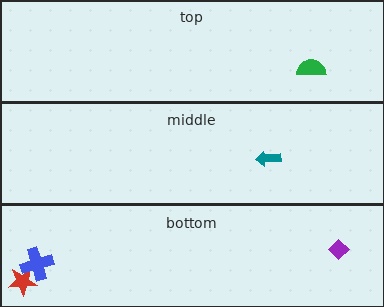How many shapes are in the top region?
1.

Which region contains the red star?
The bottom region.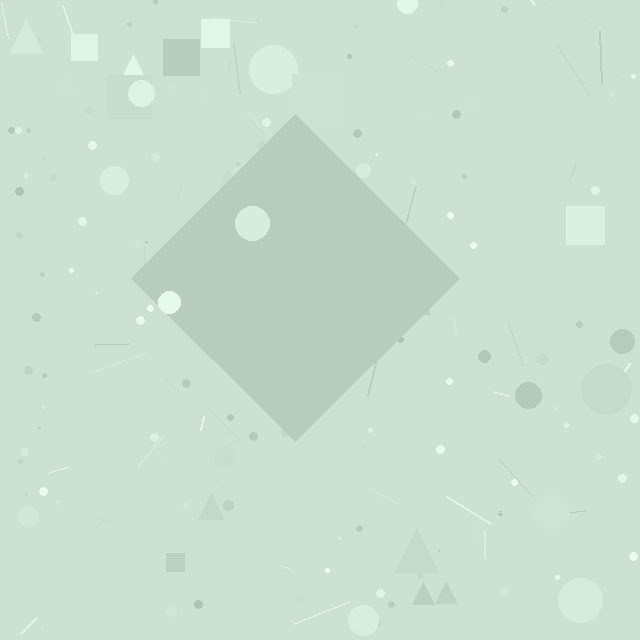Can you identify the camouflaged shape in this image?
The camouflaged shape is a diamond.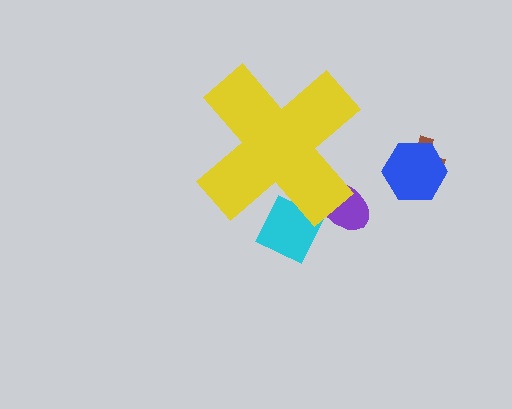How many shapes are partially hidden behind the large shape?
2 shapes are partially hidden.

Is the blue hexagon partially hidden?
No, the blue hexagon is fully visible.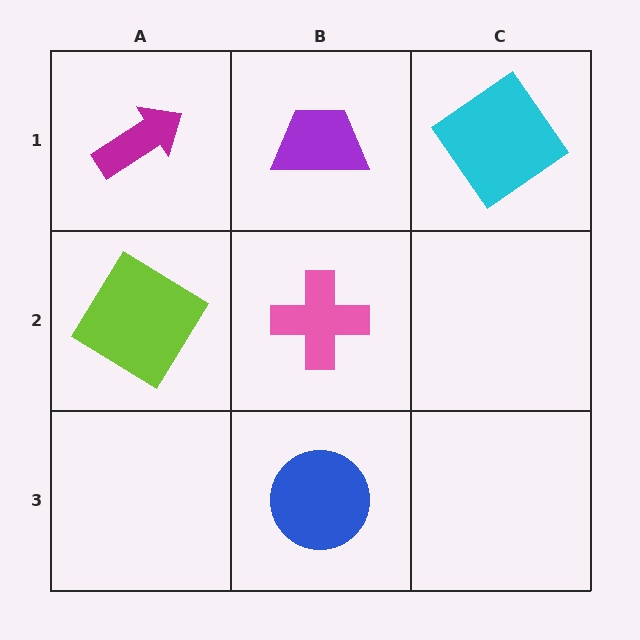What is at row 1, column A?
A magenta arrow.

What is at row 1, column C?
A cyan diamond.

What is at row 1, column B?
A purple trapezoid.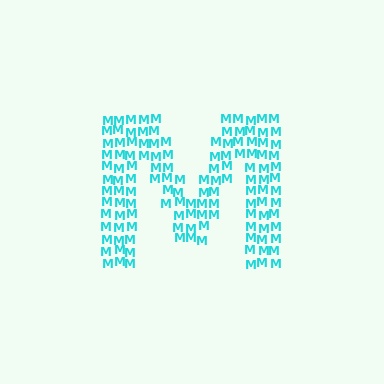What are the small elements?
The small elements are letter M's.